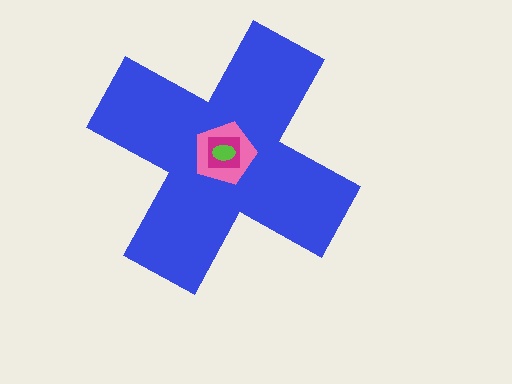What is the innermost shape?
The lime ellipse.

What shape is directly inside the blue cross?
The pink pentagon.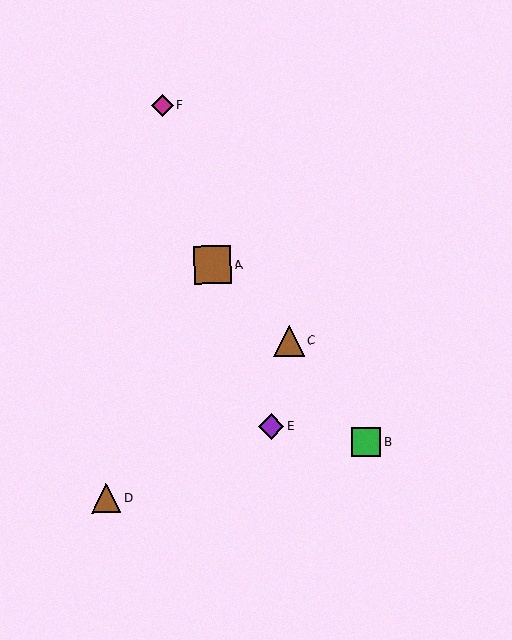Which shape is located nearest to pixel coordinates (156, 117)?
The magenta diamond (labeled F) at (162, 105) is nearest to that location.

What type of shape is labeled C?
Shape C is a brown triangle.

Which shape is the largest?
The brown square (labeled A) is the largest.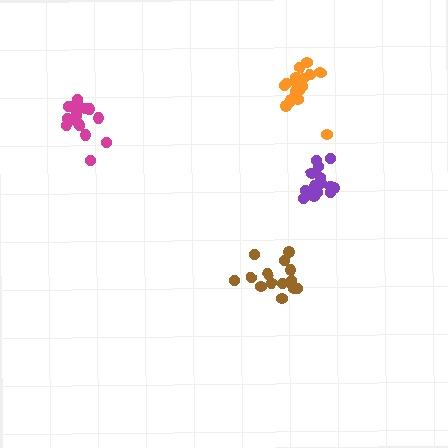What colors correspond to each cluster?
The clusters are colored: brown, orange, magenta, purple.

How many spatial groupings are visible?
There are 4 spatial groupings.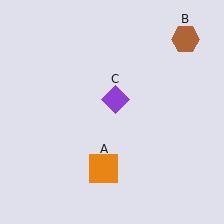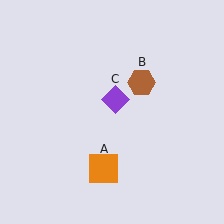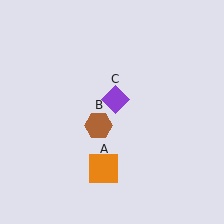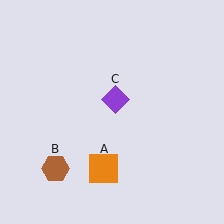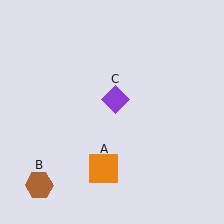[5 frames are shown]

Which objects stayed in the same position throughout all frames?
Orange square (object A) and purple diamond (object C) remained stationary.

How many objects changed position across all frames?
1 object changed position: brown hexagon (object B).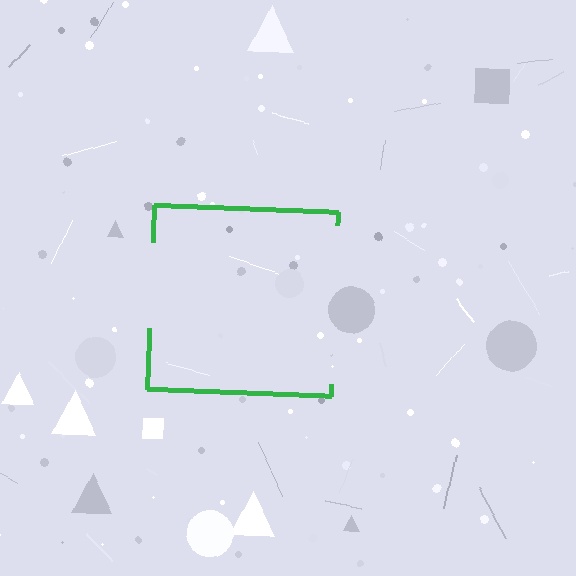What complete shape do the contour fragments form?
The contour fragments form a square.